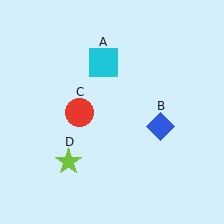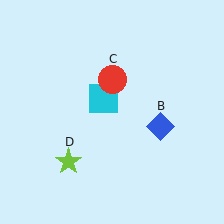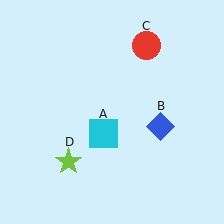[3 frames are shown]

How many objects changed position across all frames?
2 objects changed position: cyan square (object A), red circle (object C).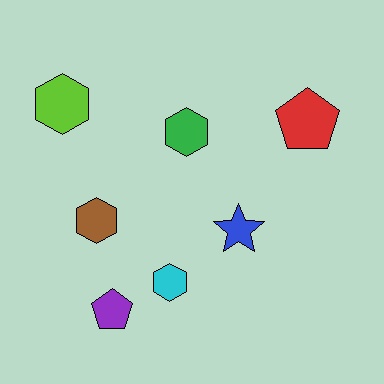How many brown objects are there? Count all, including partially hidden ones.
There is 1 brown object.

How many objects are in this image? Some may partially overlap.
There are 7 objects.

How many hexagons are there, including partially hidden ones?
There are 4 hexagons.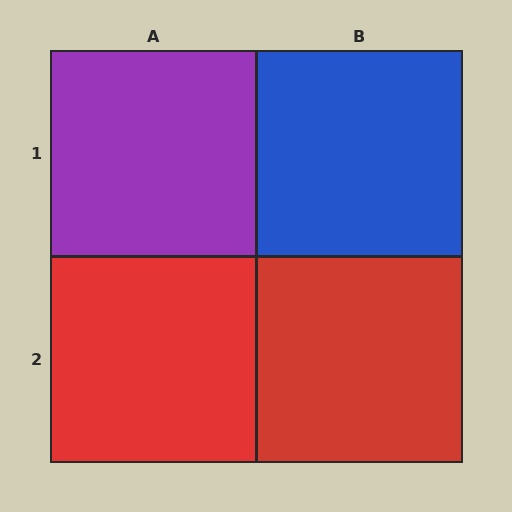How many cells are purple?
1 cell is purple.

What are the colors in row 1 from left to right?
Purple, blue.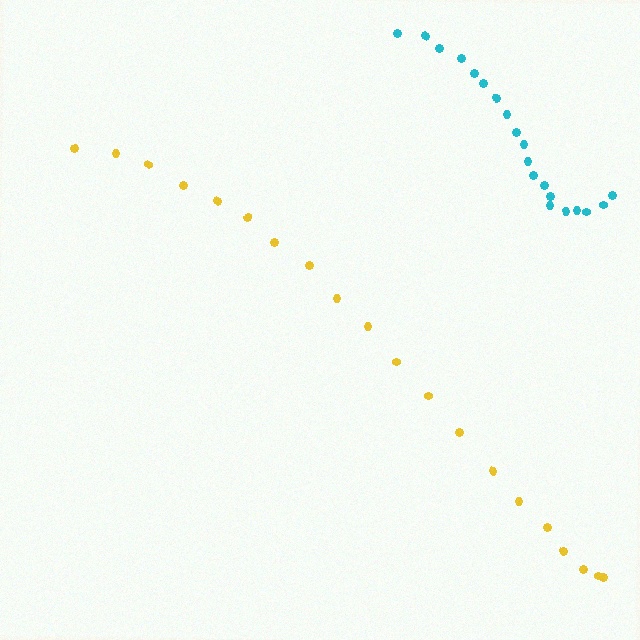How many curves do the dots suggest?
There are 2 distinct paths.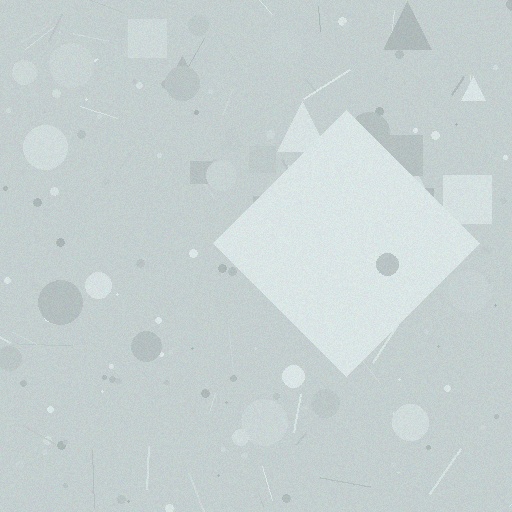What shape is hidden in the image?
A diamond is hidden in the image.